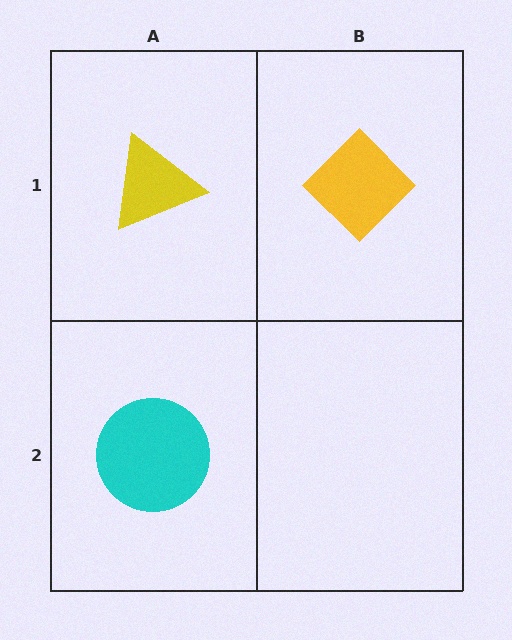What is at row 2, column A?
A cyan circle.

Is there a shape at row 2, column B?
No, that cell is empty.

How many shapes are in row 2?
1 shape.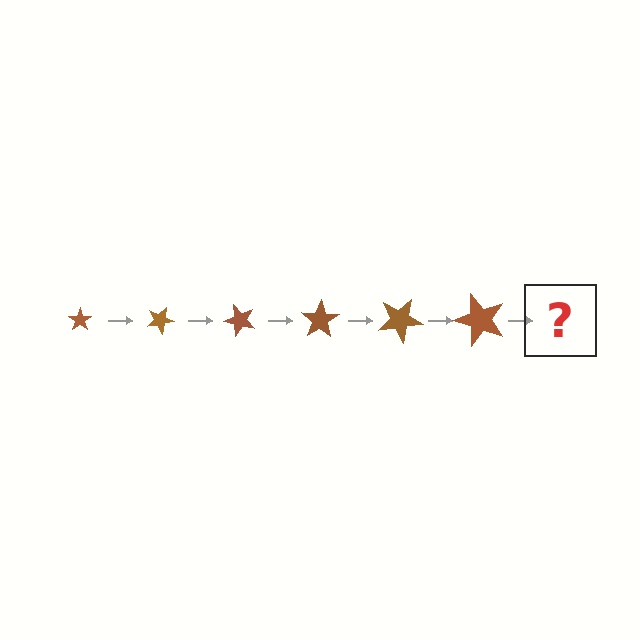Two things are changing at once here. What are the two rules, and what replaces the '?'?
The two rules are that the star grows larger each step and it rotates 25 degrees each step. The '?' should be a star, larger than the previous one and rotated 150 degrees from the start.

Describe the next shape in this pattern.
It should be a star, larger than the previous one and rotated 150 degrees from the start.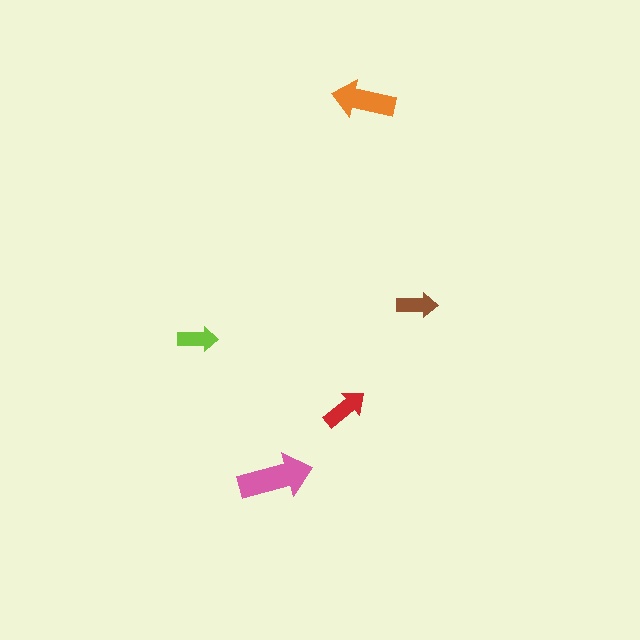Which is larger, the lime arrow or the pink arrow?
The pink one.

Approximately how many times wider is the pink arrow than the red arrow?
About 1.5 times wider.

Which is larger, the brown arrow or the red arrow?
The red one.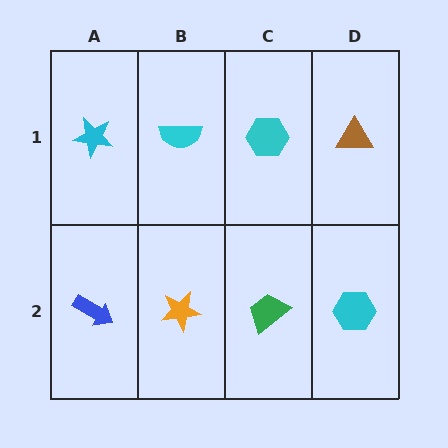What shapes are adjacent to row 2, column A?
A cyan star (row 1, column A), an orange star (row 2, column B).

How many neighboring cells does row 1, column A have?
2.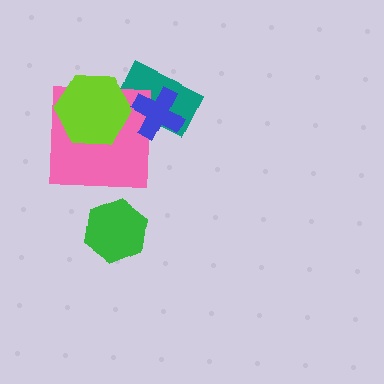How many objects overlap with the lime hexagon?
2 objects overlap with the lime hexagon.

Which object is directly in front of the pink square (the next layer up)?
The lime hexagon is directly in front of the pink square.